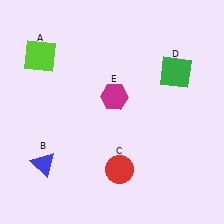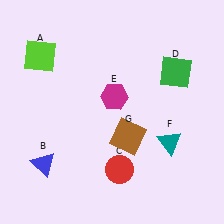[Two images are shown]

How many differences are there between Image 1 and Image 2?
There are 2 differences between the two images.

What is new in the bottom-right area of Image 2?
A brown square (G) was added in the bottom-right area of Image 2.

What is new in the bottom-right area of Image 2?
A teal triangle (F) was added in the bottom-right area of Image 2.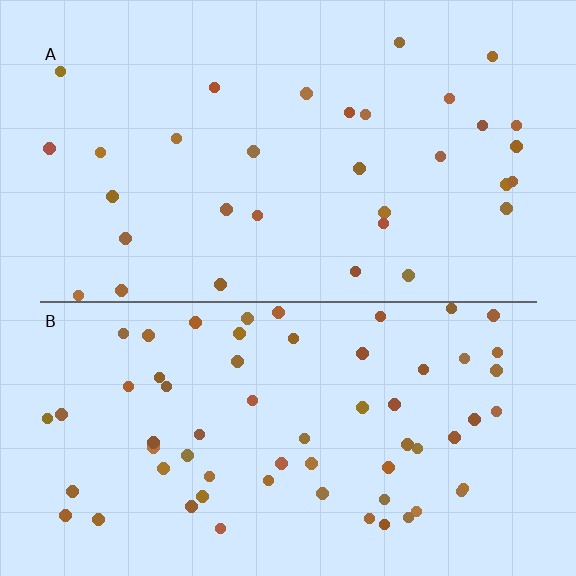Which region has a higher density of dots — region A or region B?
B (the bottom).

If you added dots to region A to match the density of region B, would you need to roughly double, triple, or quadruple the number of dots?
Approximately double.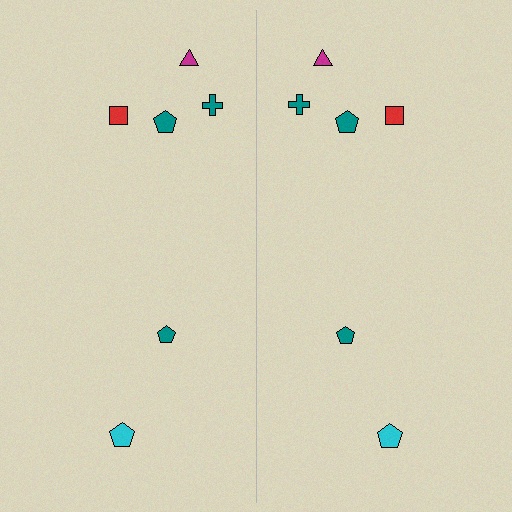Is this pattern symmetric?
Yes, this pattern has bilateral (reflection) symmetry.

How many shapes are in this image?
There are 12 shapes in this image.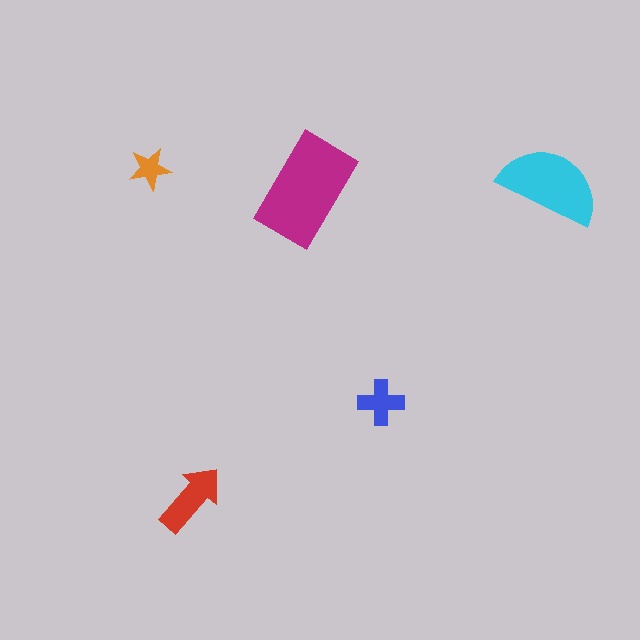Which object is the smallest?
The orange star.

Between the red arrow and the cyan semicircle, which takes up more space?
The cyan semicircle.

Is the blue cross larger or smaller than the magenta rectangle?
Smaller.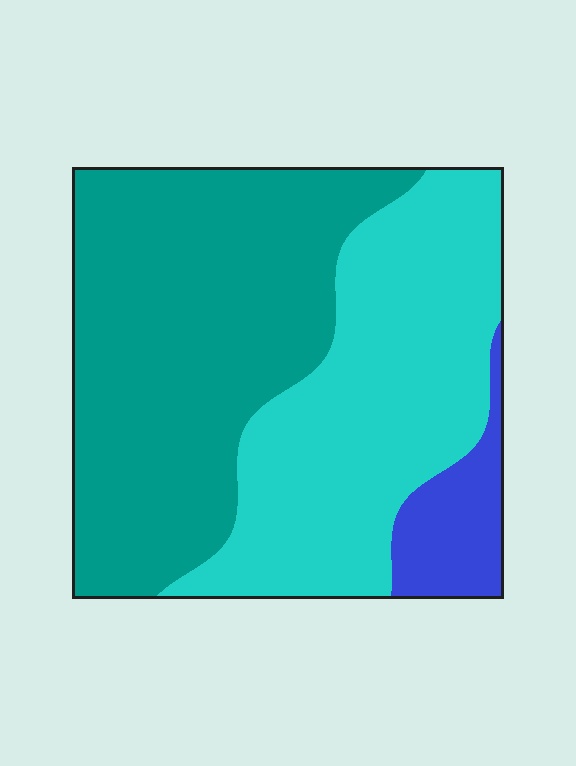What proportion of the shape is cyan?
Cyan covers 41% of the shape.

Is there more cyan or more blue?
Cyan.